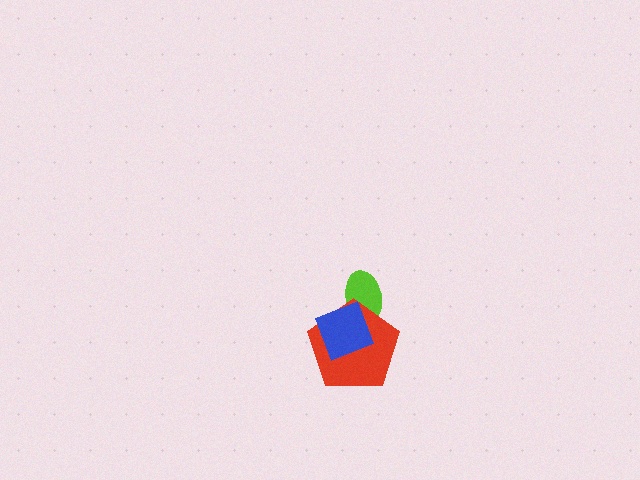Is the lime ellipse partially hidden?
Yes, it is partially covered by another shape.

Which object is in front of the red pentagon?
The blue diamond is in front of the red pentagon.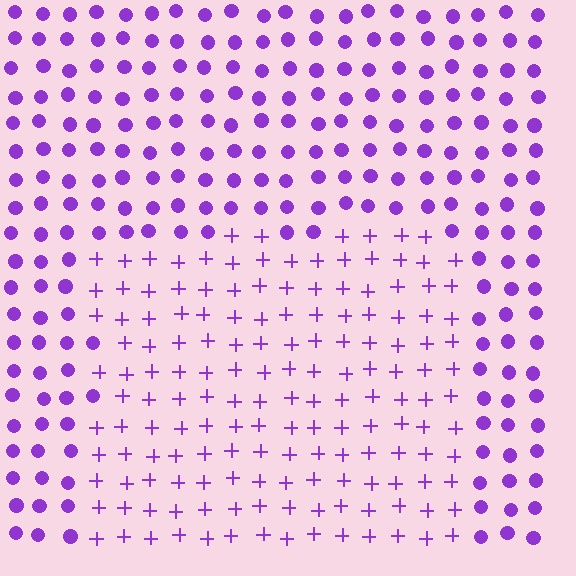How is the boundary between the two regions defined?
The boundary is defined by a change in element shape: plus signs inside vs. circles outside. All elements share the same color and spacing.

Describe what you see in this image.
The image is filled with small purple elements arranged in a uniform grid. A rectangle-shaped region contains plus signs, while the surrounding area contains circles. The boundary is defined purely by the change in element shape.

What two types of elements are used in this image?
The image uses plus signs inside the rectangle region and circles outside it.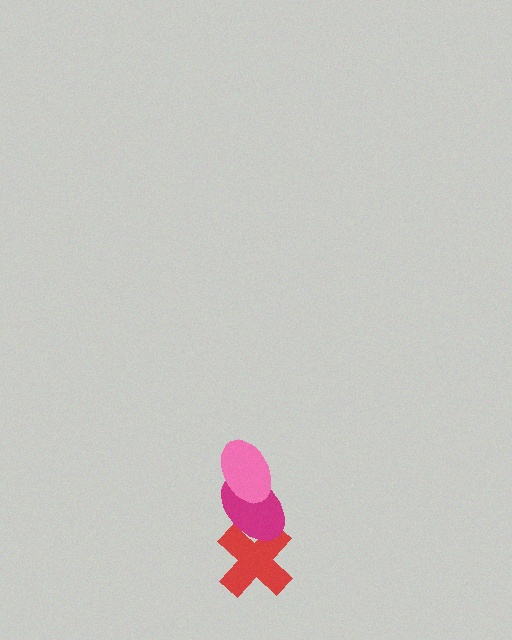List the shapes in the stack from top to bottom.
From top to bottom: the pink ellipse, the magenta ellipse, the red cross.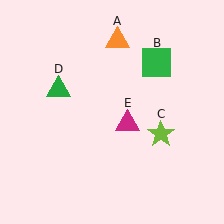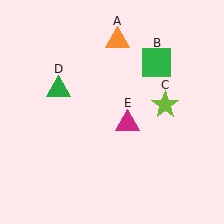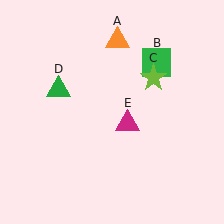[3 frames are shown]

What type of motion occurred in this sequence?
The lime star (object C) rotated counterclockwise around the center of the scene.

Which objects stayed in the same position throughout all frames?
Orange triangle (object A) and green square (object B) and green triangle (object D) and magenta triangle (object E) remained stationary.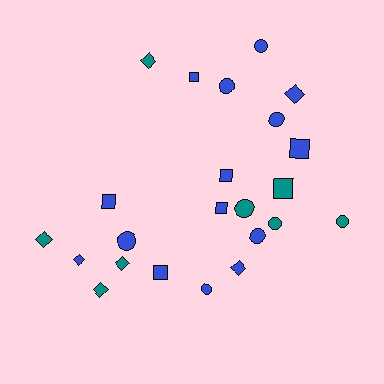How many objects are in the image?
There are 23 objects.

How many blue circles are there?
There are 6 blue circles.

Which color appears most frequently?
Blue, with 15 objects.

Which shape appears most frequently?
Circle, with 9 objects.